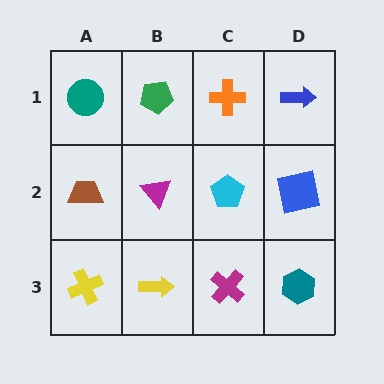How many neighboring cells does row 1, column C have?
3.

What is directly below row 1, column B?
A magenta triangle.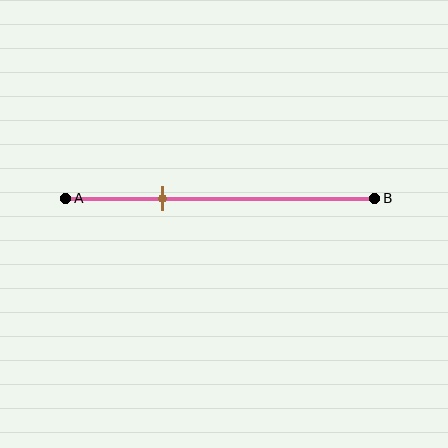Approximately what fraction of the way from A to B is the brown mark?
The brown mark is approximately 30% of the way from A to B.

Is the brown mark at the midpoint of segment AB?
No, the mark is at about 30% from A, not at the 50% midpoint.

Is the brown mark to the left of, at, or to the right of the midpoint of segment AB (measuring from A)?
The brown mark is to the left of the midpoint of segment AB.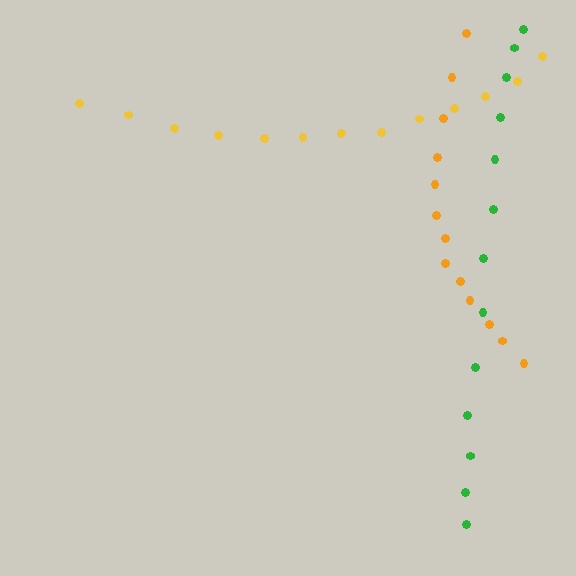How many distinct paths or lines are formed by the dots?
There are 3 distinct paths.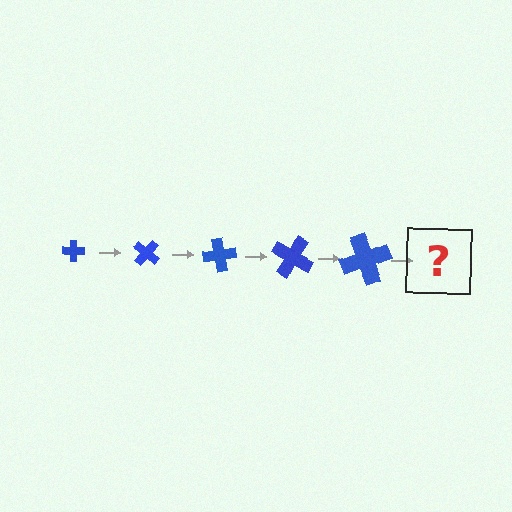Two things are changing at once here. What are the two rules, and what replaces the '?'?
The two rules are that the cross grows larger each step and it rotates 40 degrees each step. The '?' should be a cross, larger than the previous one and rotated 200 degrees from the start.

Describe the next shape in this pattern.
It should be a cross, larger than the previous one and rotated 200 degrees from the start.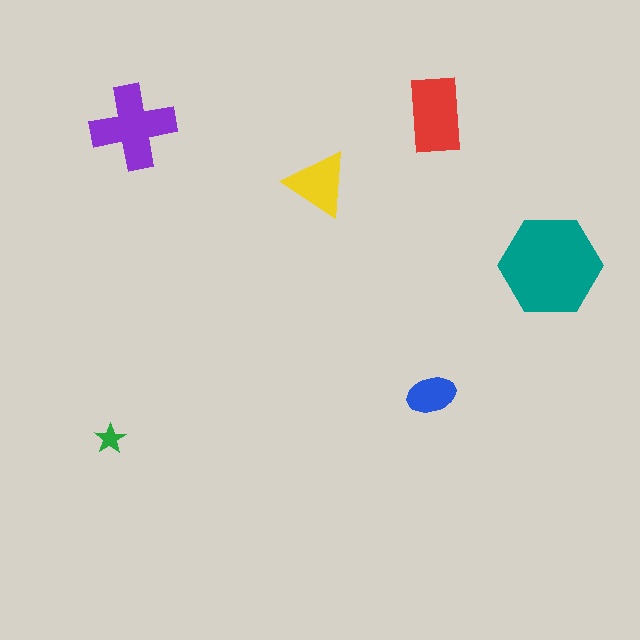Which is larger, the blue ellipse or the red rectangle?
The red rectangle.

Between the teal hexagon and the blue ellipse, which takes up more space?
The teal hexagon.